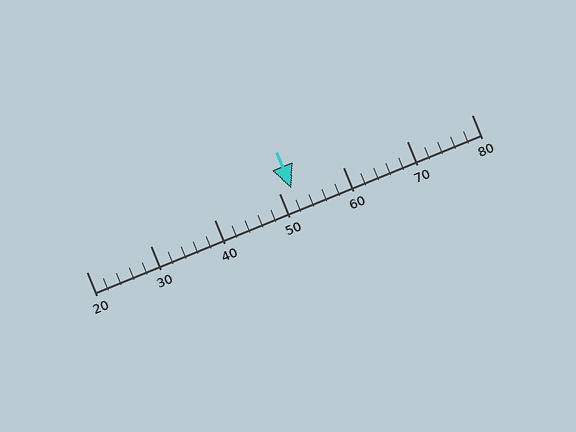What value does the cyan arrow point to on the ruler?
The cyan arrow points to approximately 52.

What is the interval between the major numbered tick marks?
The major tick marks are spaced 10 units apart.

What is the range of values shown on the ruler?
The ruler shows values from 20 to 80.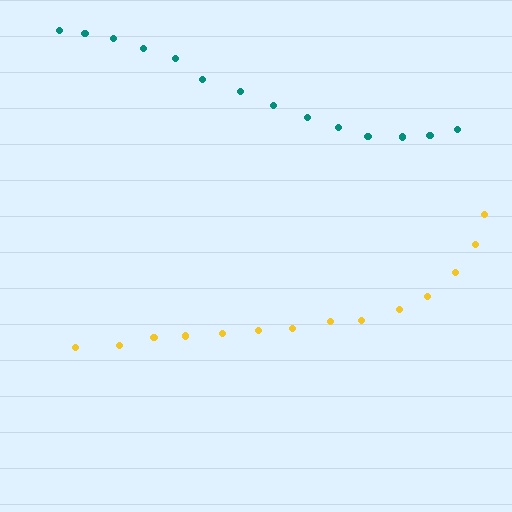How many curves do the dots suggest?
There are 2 distinct paths.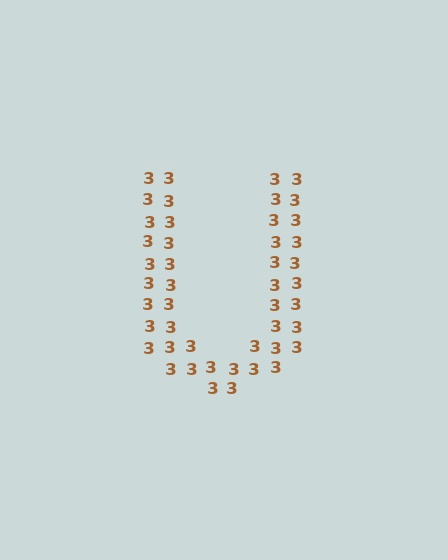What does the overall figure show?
The overall figure shows the letter U.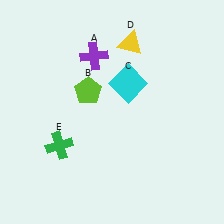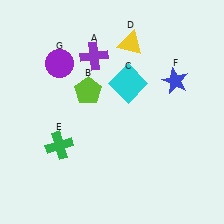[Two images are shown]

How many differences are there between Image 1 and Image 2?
There are 2 differences between the two images.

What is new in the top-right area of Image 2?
A blue star (F) was added in the top-right area of Image 2.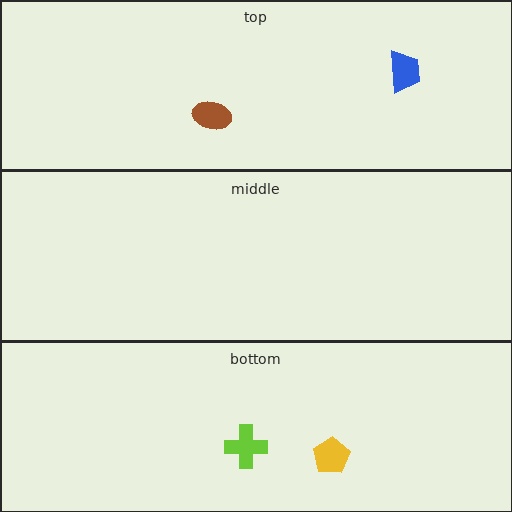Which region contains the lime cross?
The bottom region.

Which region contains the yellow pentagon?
The bottom region.